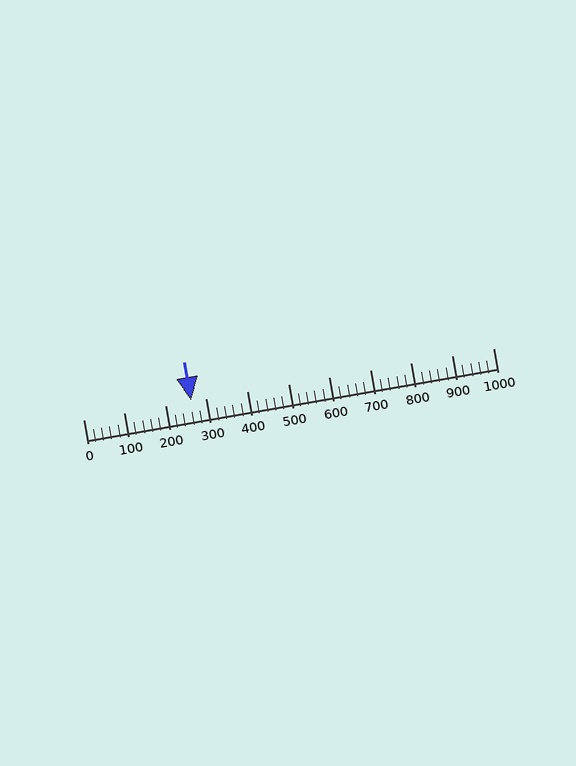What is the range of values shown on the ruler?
The ruler shows values from 0 to 1000.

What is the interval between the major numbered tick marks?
The major tick marks are spaced 100 units apart.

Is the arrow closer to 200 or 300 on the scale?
The arrow is closer to 300.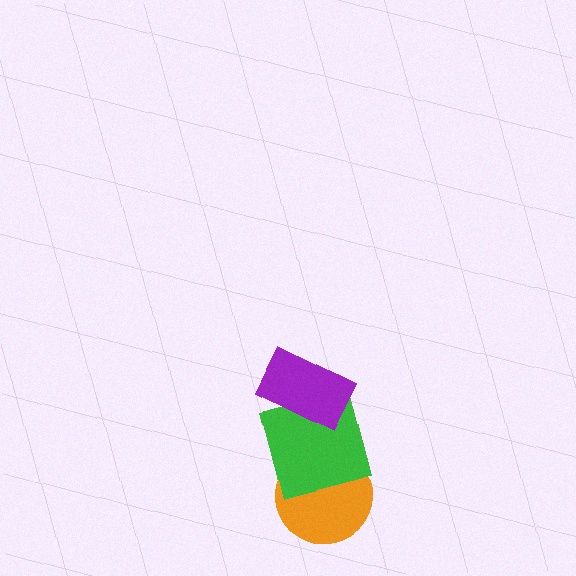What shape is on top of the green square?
The purple rectangle is on top of the green square.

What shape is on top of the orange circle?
The green square is on top of the orange circle.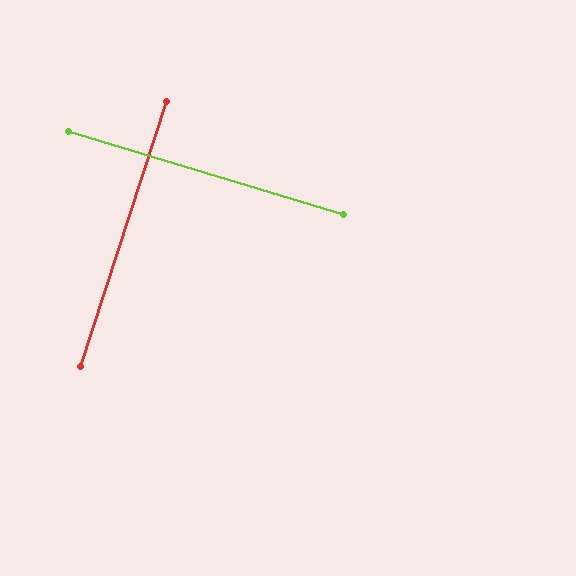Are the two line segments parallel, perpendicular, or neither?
Perpendicular — they meet at approximately 89°.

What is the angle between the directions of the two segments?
Approximately 89 degrees.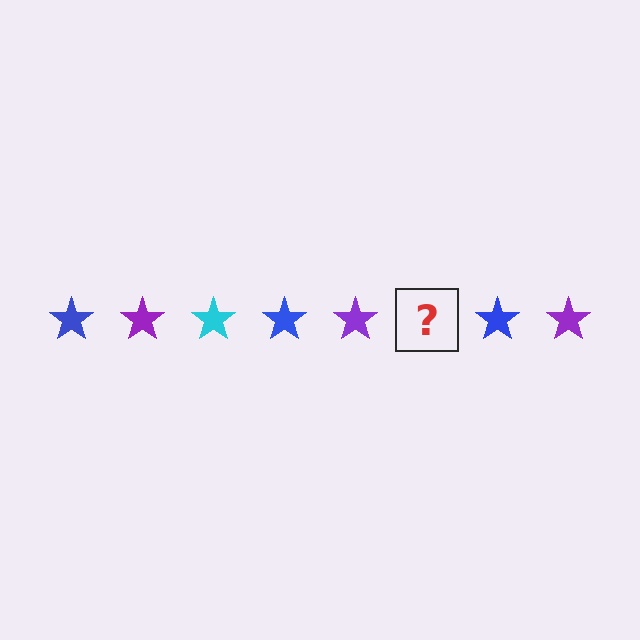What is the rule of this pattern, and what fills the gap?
The rule is that the pattern cycles through blue, purple, cyan stars. The gap should be filled with a cyan star.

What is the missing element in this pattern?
The missing element is a cyan star.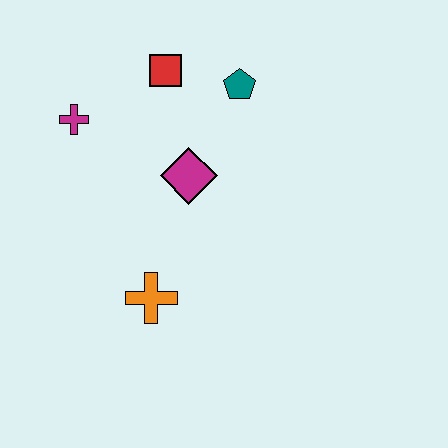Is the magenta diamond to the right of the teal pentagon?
No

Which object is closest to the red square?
The teal pentagon is closest to the red square.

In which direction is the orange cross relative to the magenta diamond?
The orange cross is below the magenta diamond.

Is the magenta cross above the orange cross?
Yes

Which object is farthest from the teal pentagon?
The orange cross is farthest from the teal pentagon.